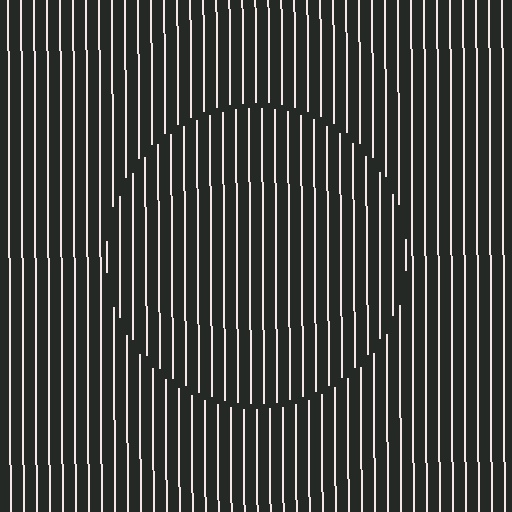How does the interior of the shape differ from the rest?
The interior of the shape contains the same grating, shifted by half a period — the contour is defined by the phase discontinuity where line-ends from the inner and outer gratings abut.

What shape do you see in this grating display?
An illusory circle. The interior of the shape contains the same grating, shifted by half a period — the contour is defined by the phase discontinuity where line-ends from the inner and outer gratings abut.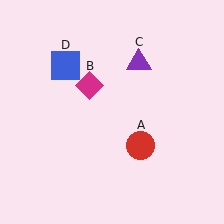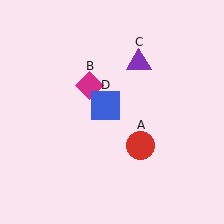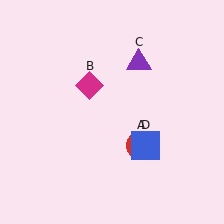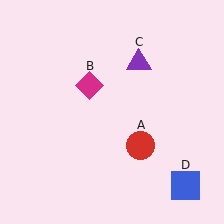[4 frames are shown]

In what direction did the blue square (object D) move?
The blue square (object D) moved down and to the right.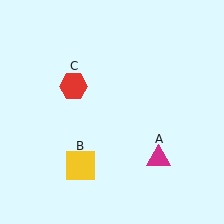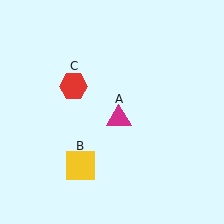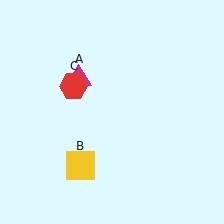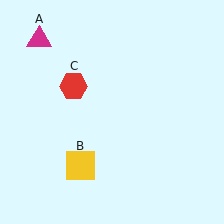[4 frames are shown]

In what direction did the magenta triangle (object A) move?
The magenta triangle (object A) moved up and to the left.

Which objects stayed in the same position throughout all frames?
Yellow square (object B) and red hexagon (object C) remained stationary.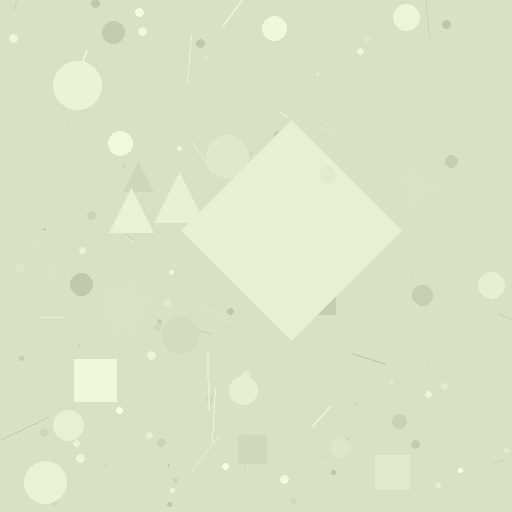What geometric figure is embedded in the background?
A diamond is embedded in the background.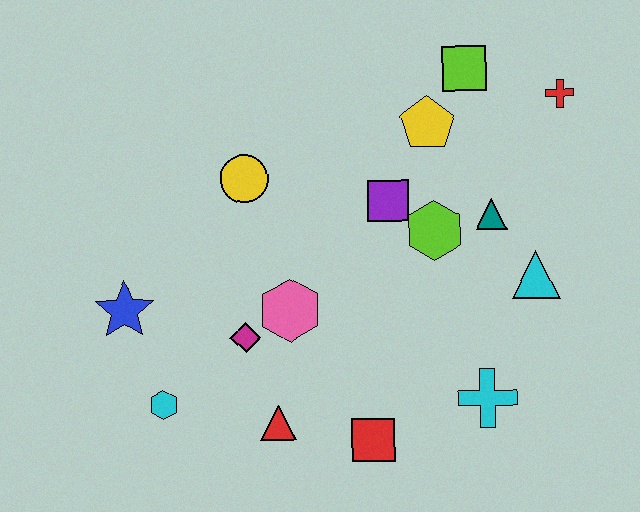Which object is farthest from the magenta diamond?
The red cross is farthest from the magenta diamond.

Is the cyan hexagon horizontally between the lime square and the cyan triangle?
No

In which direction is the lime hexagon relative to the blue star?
The lime hexagon is to the right of the blue star.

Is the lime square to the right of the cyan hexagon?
Yes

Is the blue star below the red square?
No